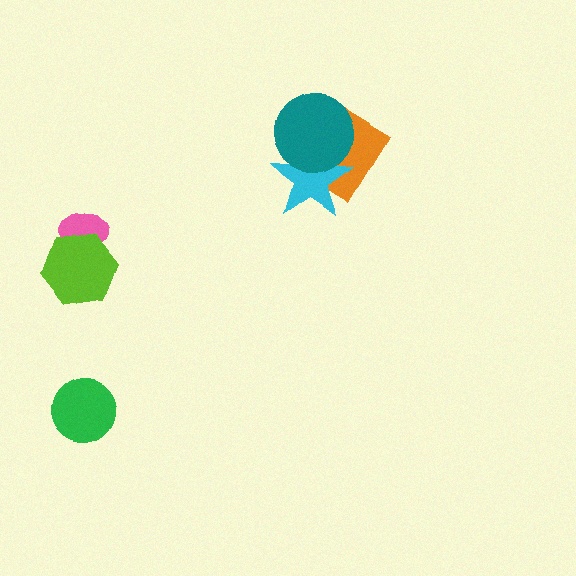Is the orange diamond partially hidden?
Yes, it is partially covered by another shape.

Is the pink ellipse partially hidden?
Yes, it is partially covered by another shape.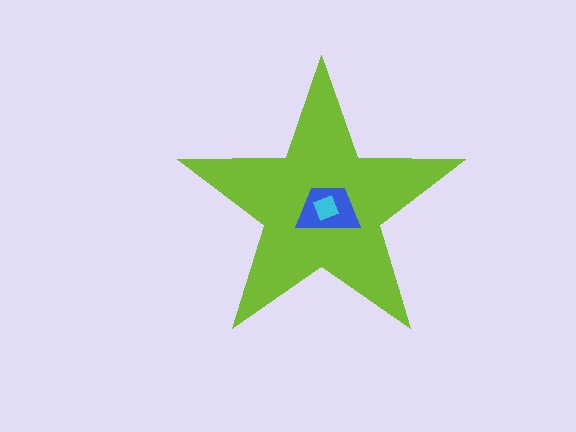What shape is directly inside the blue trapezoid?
The cyan diamond.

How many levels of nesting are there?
3.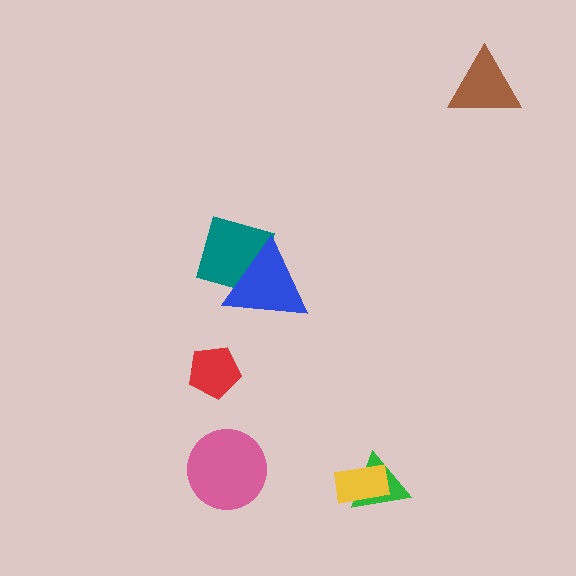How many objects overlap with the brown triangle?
0 objects overlap with the brown triangle.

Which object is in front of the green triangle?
The yellow rectangle is in front of the green triangle.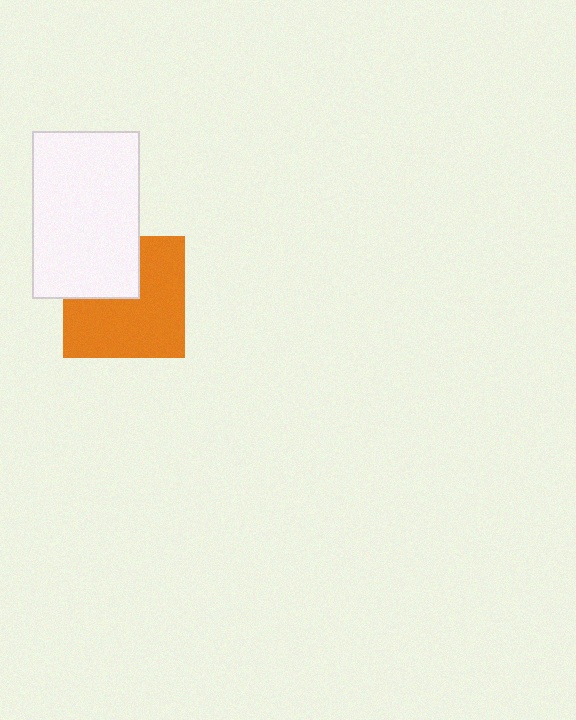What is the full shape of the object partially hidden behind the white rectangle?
The partially hidden object is an orange square.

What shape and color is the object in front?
The object in front is a white rectangle.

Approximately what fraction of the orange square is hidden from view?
Roughly 33% of the orange square is hidden behind the white rectangle.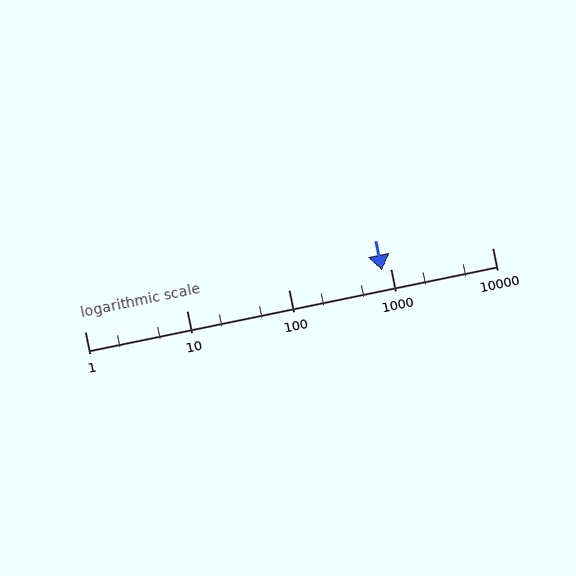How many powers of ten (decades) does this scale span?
The scale spans 4 decades, from 1 to 10000.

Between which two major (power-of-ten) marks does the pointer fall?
The pointer is between 100 and 1000.